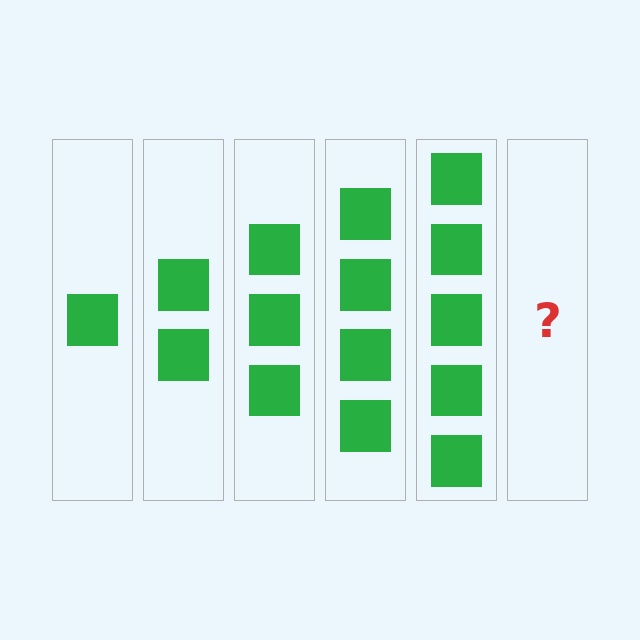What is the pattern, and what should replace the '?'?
The pattern is that each step adds one more square. The '?' should be 6 squares.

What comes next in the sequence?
The next element should be 6 squares.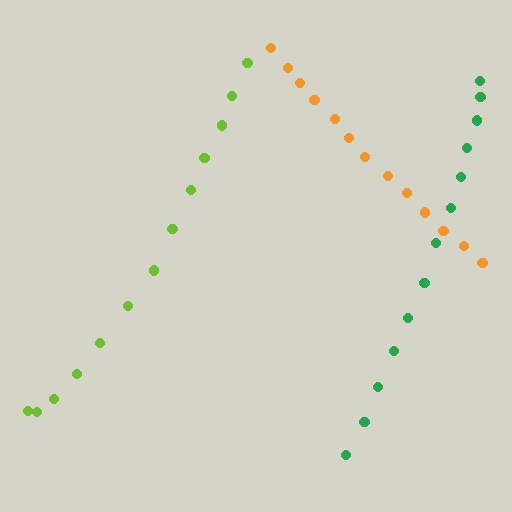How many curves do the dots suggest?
There are 3 distinct paths.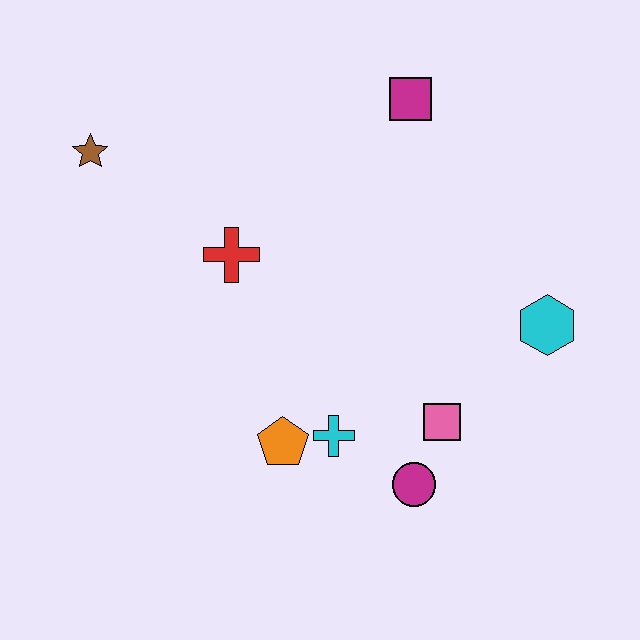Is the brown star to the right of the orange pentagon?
No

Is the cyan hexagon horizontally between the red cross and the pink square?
No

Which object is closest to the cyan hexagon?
The pink square is closest to the cyan hexagon.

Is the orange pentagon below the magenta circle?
No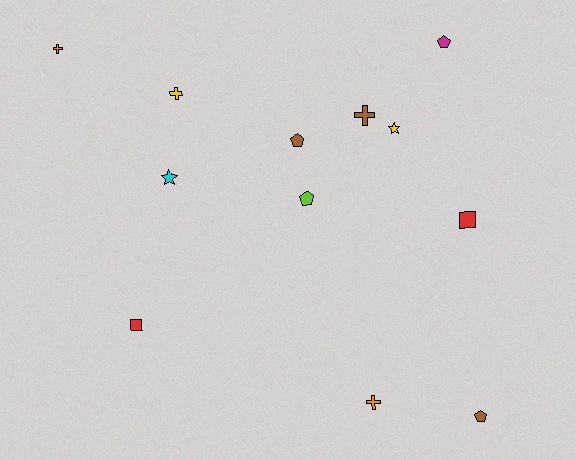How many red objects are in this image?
There are 2 red objects.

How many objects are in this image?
There are 12 objects.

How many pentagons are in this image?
There are 4 pentagons.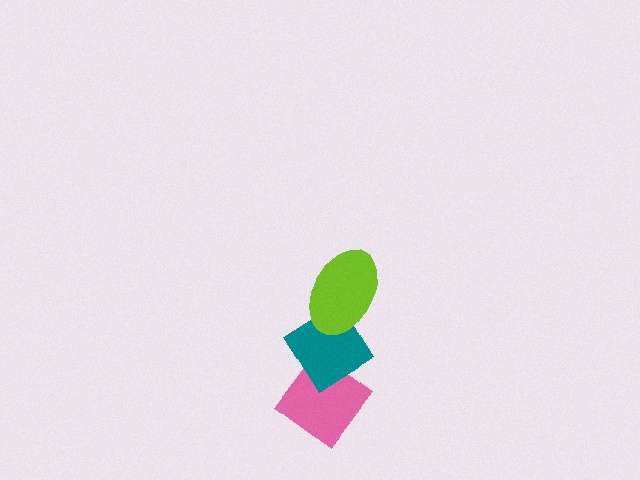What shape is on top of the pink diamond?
The teal diamond is on top of the pink diamond.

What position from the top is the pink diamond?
The pink diamond is 3rd from the top.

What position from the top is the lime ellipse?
The lime ellipse is 1st from the top.